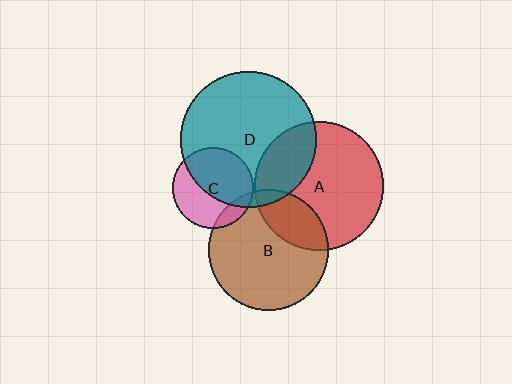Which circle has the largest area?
Circle D (teal).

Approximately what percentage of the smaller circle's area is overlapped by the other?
Approximately 25%.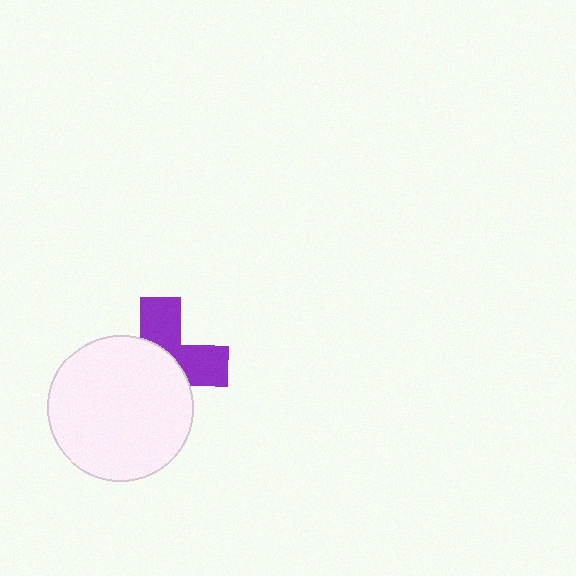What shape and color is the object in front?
The object in front is a white circle.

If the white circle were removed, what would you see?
You would see the complete purple cross.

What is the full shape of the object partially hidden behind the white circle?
The partially hidden object is a purple cross.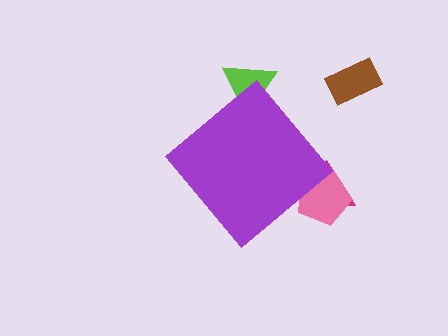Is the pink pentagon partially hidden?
Yes, the pink pentagon is partially hidden behind the purple diamond.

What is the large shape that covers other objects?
A purple diamond.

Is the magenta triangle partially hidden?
Yes, the magenta triangle is partially hidden behind the purple diamond.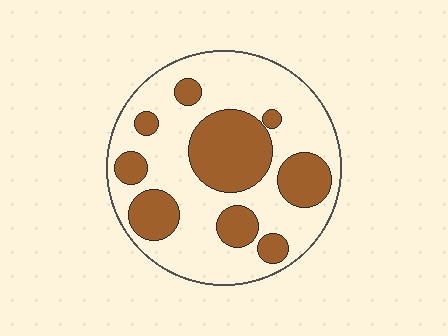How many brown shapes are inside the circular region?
9.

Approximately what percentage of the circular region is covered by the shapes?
Approximately 35%.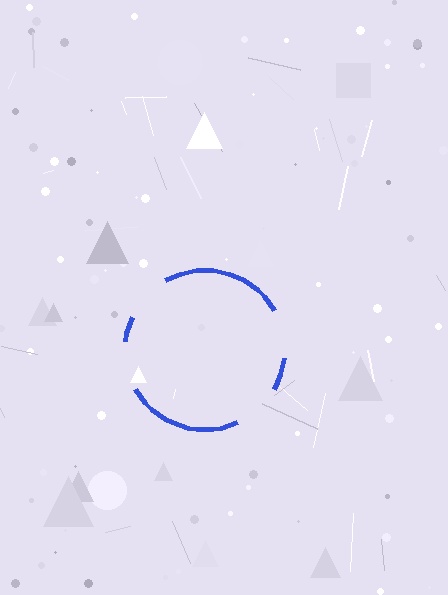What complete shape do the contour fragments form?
The contour fragments form a circle.